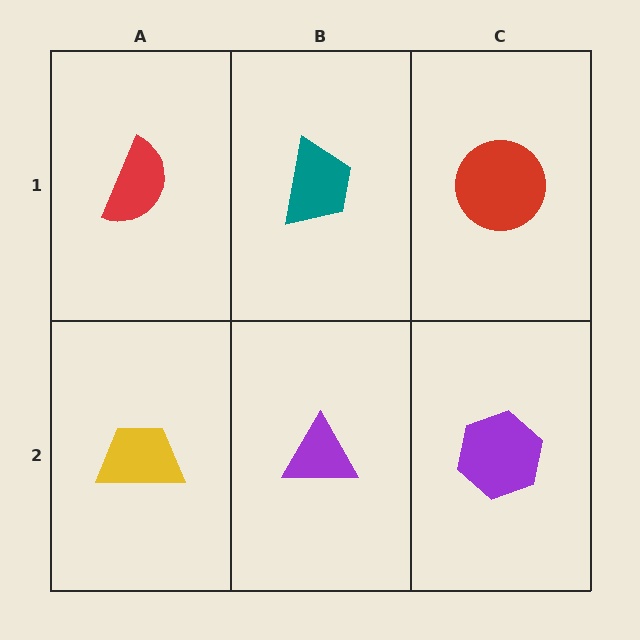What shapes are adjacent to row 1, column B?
A purple triangle (row 2, column B), a red semicircle (row 1, column A), a red circle (row 1, column C).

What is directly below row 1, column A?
A yellow trapezoid.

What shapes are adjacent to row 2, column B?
A teal trapezoid (row 1, column B), a yellow trapezoid (row 2, column A), a purple hexagon (row 2, column C).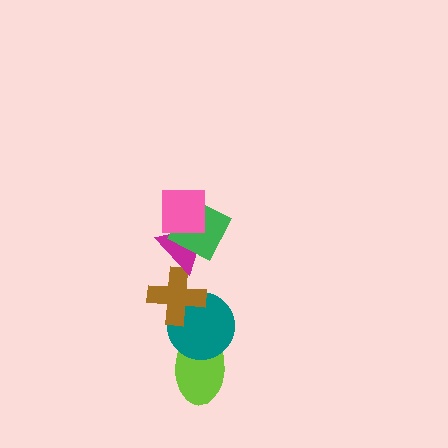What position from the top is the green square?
The green square is 2nd from the top.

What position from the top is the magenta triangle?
The magenta triangle is 3rd from the top.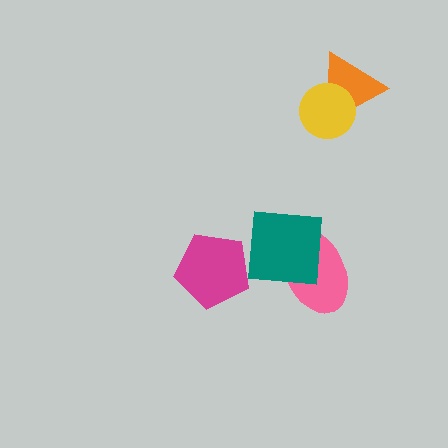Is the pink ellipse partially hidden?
Yes, it is partially covered by another shape.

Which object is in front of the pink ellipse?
The teal square is in front of the pink ellipse.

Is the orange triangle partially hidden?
Yes, it is partially covered by another shape.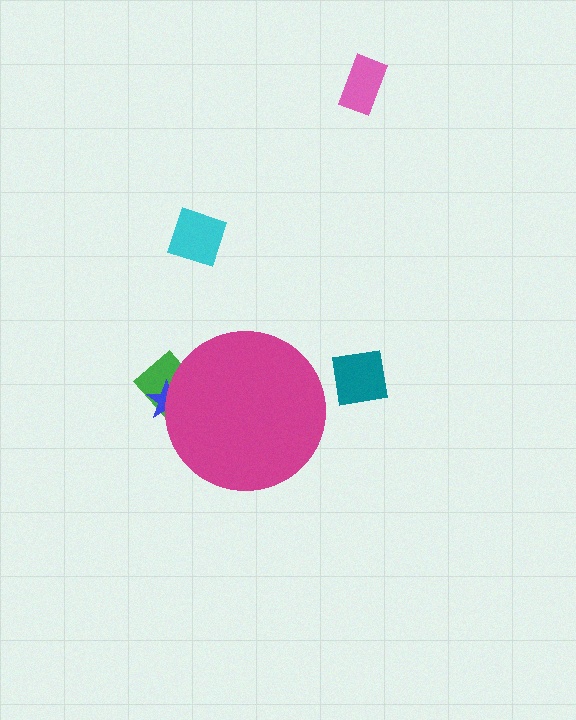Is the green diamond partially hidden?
Yes, the green diamond is partially hidden behind the magenta circle.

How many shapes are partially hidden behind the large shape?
2 shapes are partially hidden.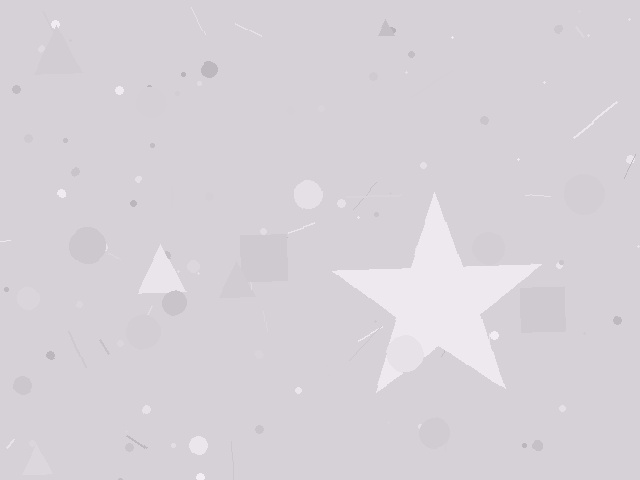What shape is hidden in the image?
A star is hidden in the image.